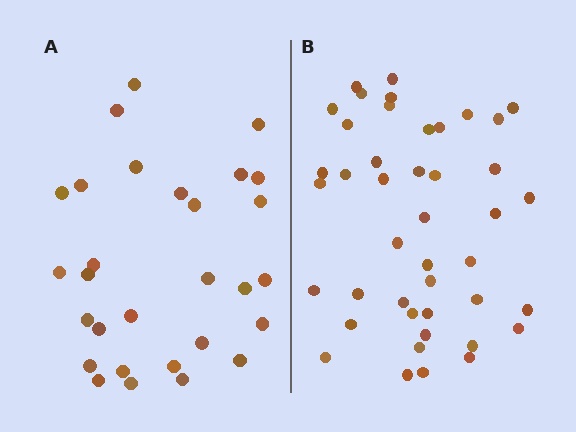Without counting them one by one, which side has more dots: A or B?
Region B (the right region) has more dots.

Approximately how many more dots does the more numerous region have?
Region B has approximately 15 more dots than region A.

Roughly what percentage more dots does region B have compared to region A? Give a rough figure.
About 50% more.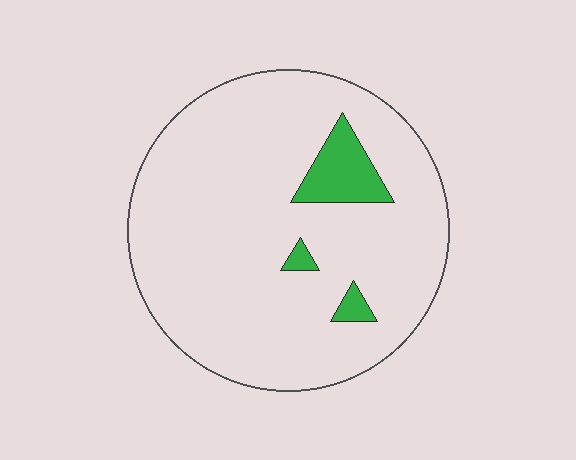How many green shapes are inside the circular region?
3.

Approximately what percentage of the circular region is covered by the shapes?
Approximately 10%.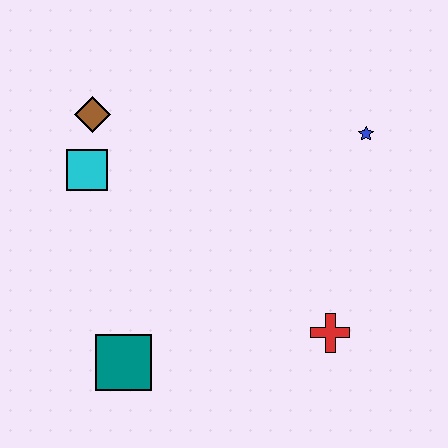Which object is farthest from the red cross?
The brown diamond is farthest from the red cross.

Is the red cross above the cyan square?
No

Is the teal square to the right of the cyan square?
Yes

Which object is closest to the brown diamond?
The cyan square is closest to the brown diamond.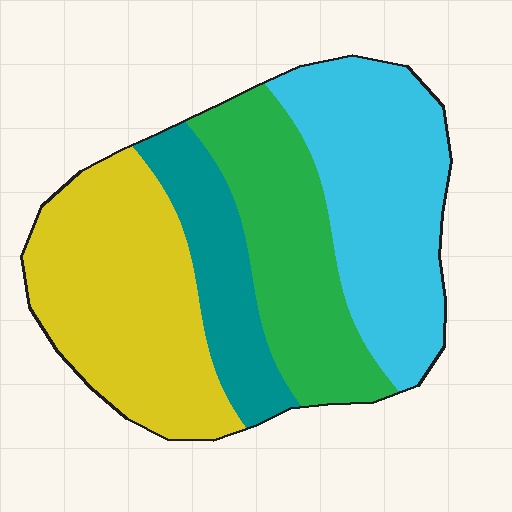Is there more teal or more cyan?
Cyan.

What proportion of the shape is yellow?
Yellow takes up about one third (1/3) of the shape.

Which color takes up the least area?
Teal, at roughly 15%.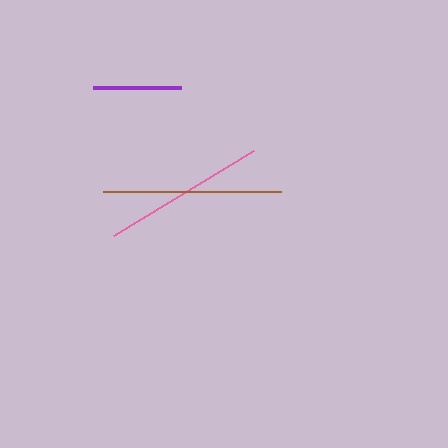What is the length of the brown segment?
The brown segment is approximately 178 pixels long.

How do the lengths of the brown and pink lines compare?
The brown and pink lines are approximately the same length.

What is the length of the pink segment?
The pink segment is approximately 164 pixels long.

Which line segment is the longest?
The brown line is the longest at approximately 178 pixels.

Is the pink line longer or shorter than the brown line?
The brown line is longer than the pink line.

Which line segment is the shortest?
The purple line is the shortest at approximately 88 pixels.